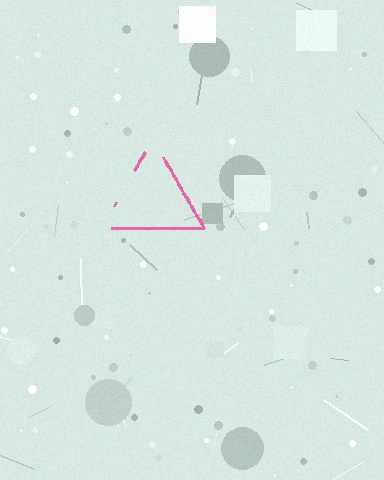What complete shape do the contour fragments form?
The contour fragments form a triangle.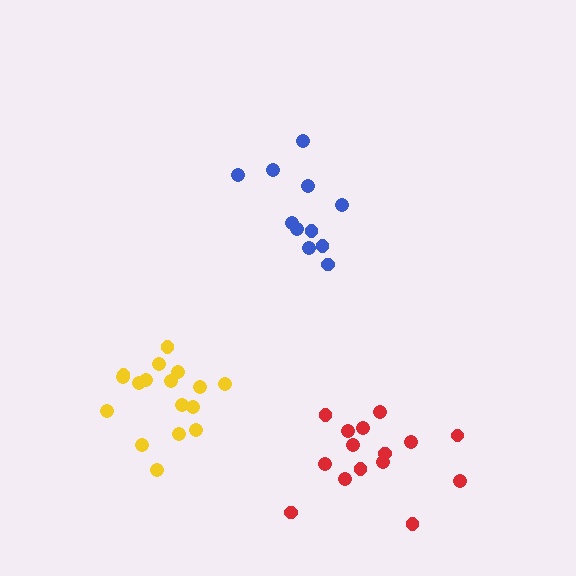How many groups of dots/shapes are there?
There are 3 groups.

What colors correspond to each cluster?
The clusters are colored: yellow, blue, red.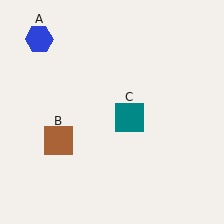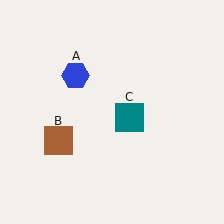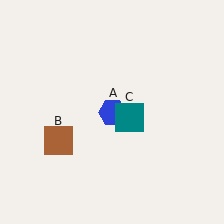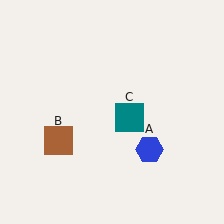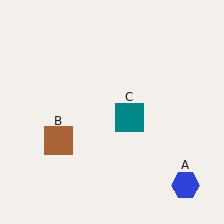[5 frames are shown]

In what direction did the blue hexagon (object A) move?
The blue hexagon (object A) moved down and to the right.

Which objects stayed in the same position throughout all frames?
Brown square (object B) and teal square (object C) remained stationary.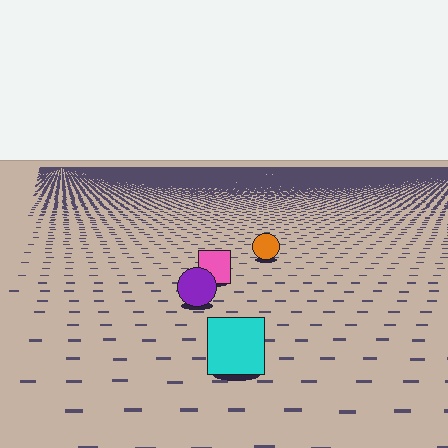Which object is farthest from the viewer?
The orange circle is farthest from the viewer. It appears smaller and the ground texture around it is denser.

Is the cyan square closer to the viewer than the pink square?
Yes. The cyan square is closer — you can tell from the texture gradient: the ground texture is coarser near it.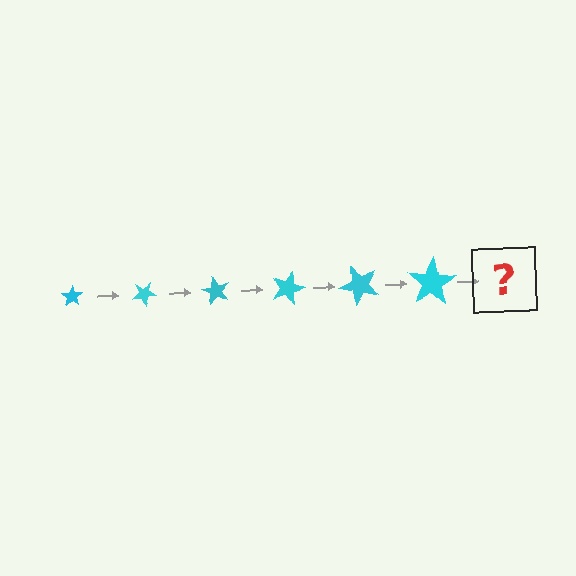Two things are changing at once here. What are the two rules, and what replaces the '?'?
The two rules are that the star grows larger each step and it rotates 30 degrees each step. The '?' should be a star, larger than the previous one and rotated 180 degrees from the start.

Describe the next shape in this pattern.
It should be a star, larger than the previous one and rotated 180 degrees from the start.